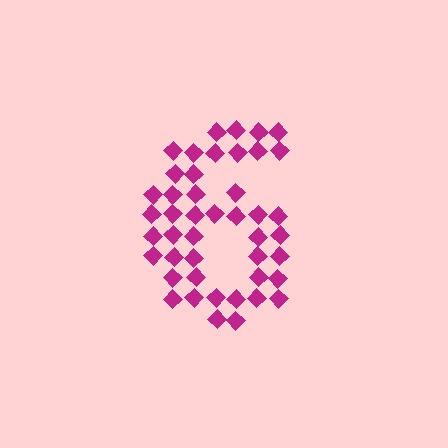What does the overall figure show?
The overall figure shows the digit 6.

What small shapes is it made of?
It is made of small diamonds.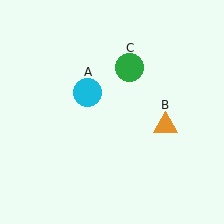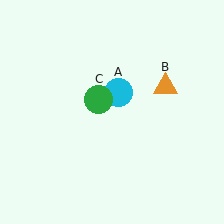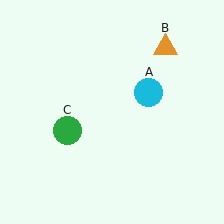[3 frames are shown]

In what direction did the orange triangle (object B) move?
The orange triangle (object B) moved up.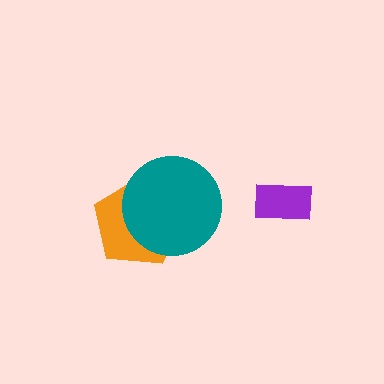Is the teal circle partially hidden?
No, no other shape covers it.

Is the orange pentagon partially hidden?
Yes, it is partially covered by another shape.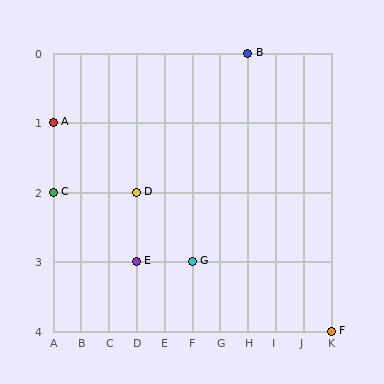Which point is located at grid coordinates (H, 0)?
Point B is at (H, 0).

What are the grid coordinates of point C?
Point C is at grid coordinates (A, 2).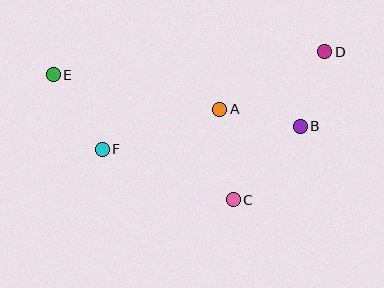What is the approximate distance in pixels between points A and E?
The distance between A and E is approximately 170 pixels.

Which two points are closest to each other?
Points B and D are closest to each other.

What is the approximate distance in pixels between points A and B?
The distance between A and B is approximately 82 pixels.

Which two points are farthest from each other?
Points D and E are farthest from each other.